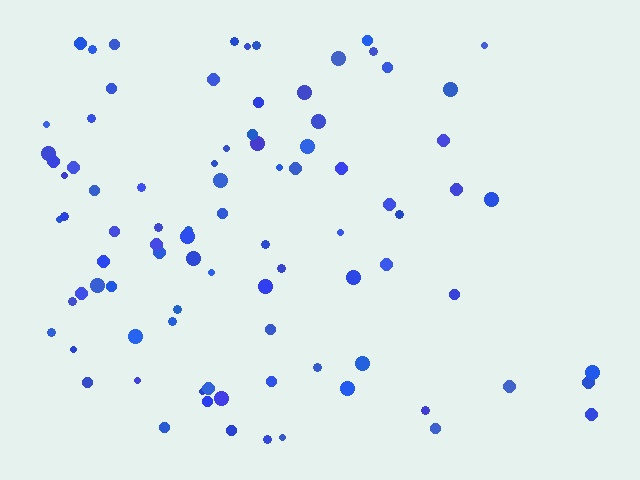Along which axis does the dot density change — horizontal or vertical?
Horizontal.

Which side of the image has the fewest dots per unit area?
The right.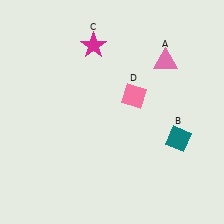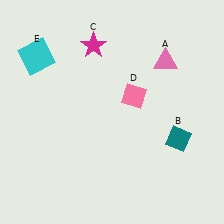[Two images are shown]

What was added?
A cyan square (E) was added in Image 2.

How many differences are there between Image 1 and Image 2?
There is 1 difference between the two images.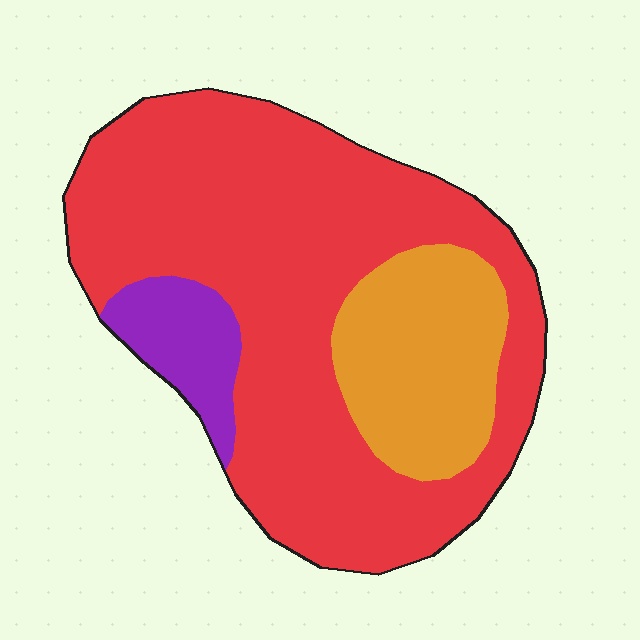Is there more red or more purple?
Red.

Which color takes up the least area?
Purple, at roughly 10%.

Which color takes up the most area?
Red, at roughly 70%.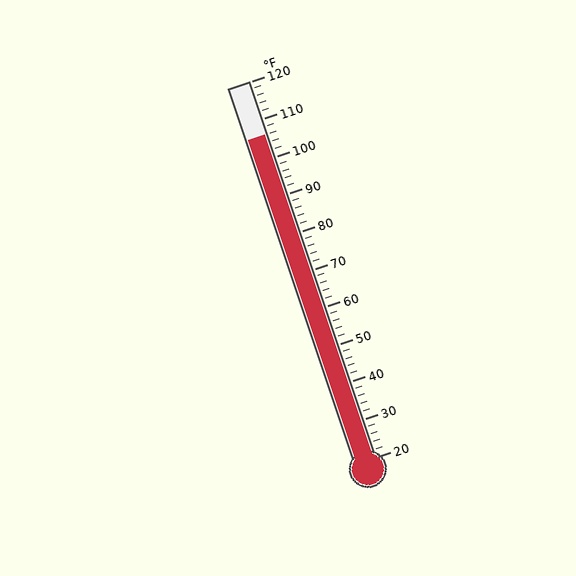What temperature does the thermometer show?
The thermometer shows approximately 106°F.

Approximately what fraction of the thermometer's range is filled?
The thermometer is filled to approximately 85% of its range.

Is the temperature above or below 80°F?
The temperature is above 80°F.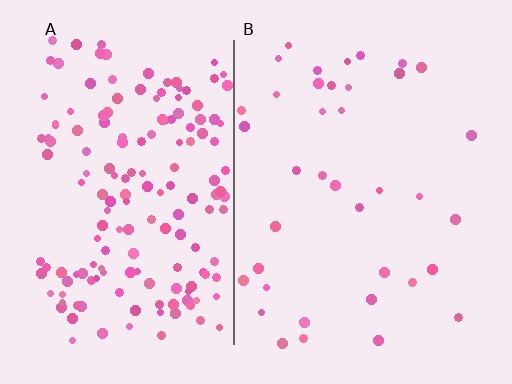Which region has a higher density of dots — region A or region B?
A (the left).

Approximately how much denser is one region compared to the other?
Approximately 4.4× — region A over region B.